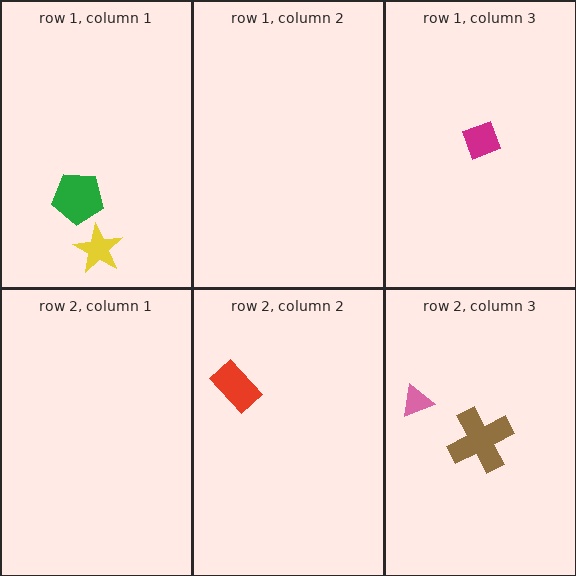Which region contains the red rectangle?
The row 2, column 2 region.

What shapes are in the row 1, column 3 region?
The magenta diamond.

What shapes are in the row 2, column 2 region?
The red rectangle.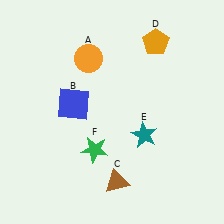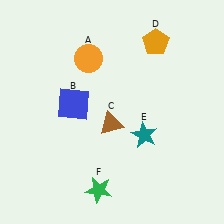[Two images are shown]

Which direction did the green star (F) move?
The green star (F) moved down.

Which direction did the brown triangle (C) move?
The brown triangle (C) moved up.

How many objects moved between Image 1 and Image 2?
2 objects moved between the two images.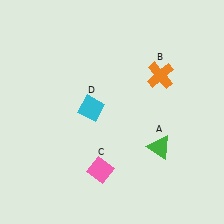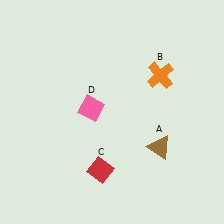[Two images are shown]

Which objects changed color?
A changed from green to brown. C changed from pink to red. D changed from cyan to pink.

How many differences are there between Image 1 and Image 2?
There are 3 differences between the two images.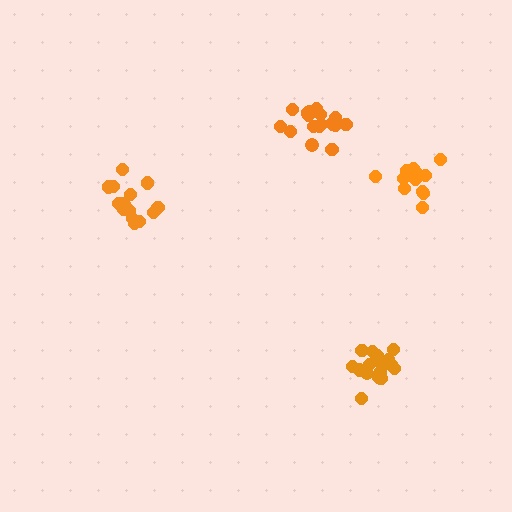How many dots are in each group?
Group 1: 13 dots, Group 2: 15 dots, Group 3: 18 dots, Group 4: 17 dots (63 total).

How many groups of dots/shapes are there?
There are 4 groups.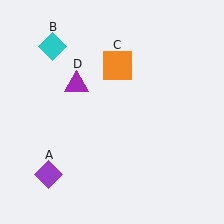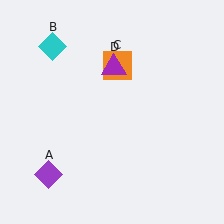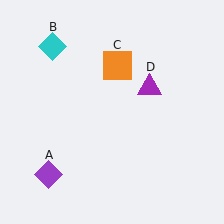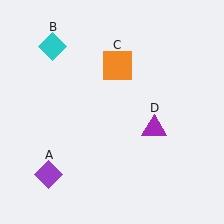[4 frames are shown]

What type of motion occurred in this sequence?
The purple triangle (object D) rotated clockwise around the center of the scene.